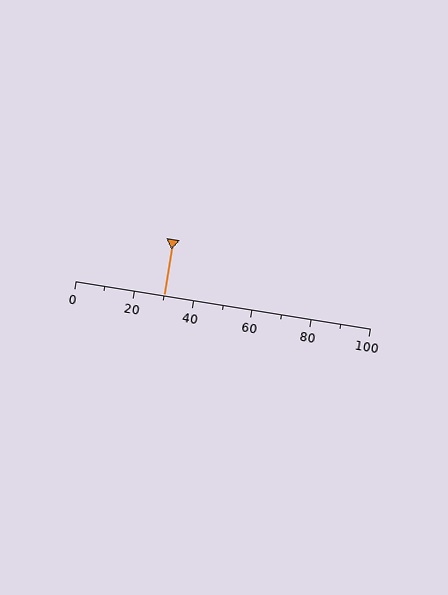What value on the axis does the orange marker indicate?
The marker indicates approximately 30.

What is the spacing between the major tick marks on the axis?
The major ticks are spaced 20 apart.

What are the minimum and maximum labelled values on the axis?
The axis runs from 0 to 100.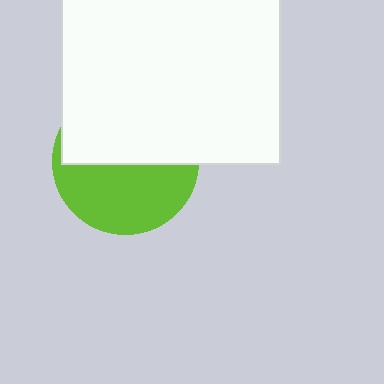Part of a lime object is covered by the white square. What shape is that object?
It is a circle.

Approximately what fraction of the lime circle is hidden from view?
Roughly 52% of the lime circle is hidden behind the white square.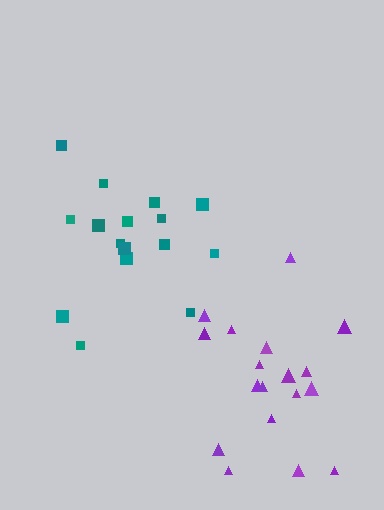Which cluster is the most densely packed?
Purple.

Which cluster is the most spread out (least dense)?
Teal.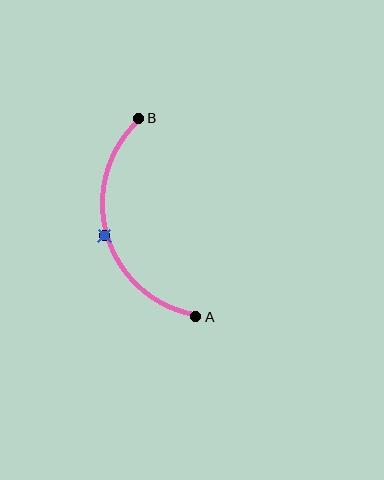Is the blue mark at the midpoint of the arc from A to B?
Yes. The blue mark lies on the arc at equal arc-length from both A and B — it is the arc midpoint.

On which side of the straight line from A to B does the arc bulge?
The arc bulges to the left of the straight line connecting A and B.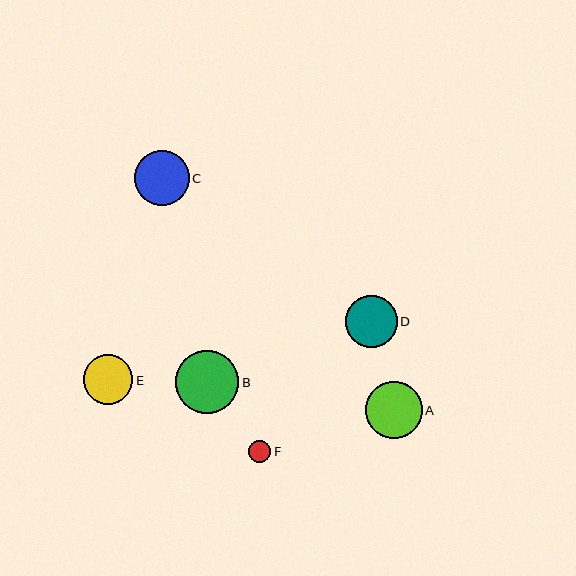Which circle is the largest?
Circle B is the largest with a size of approximately 63 pixels.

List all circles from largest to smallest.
From largest to smallest: B, A, C, D, E, F.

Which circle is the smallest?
Circle F is the smallest with a size of approximately 22 pixels.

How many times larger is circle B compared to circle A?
Circle B is approximately 1.1 times the size of circle A.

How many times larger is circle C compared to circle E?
Circle C is approximately 1.1 times the size of circle E.